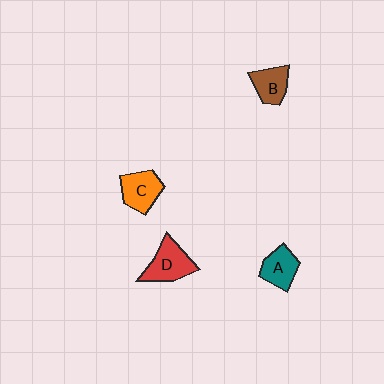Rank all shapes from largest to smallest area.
From largest to smallest: D (red), C (orange), A (teal), B (brown).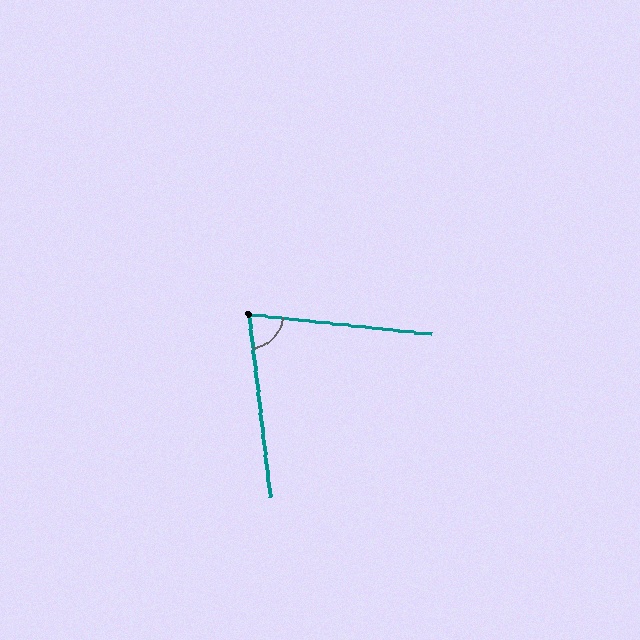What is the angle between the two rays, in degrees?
Approximately 77 degrees.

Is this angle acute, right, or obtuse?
It is acute.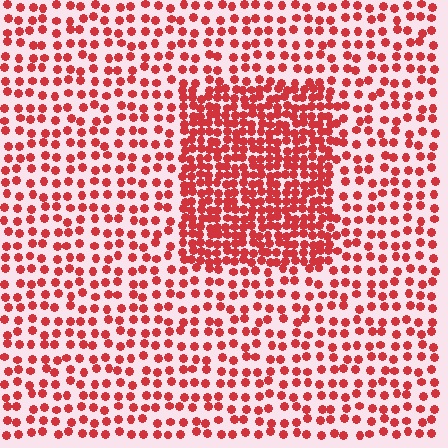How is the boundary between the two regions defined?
The boundary is defined by a change in element density (approximately 2.2x ratio). All elements are the same color, size, and shape.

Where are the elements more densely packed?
The elements are more densely packed inside the rectangle boundary.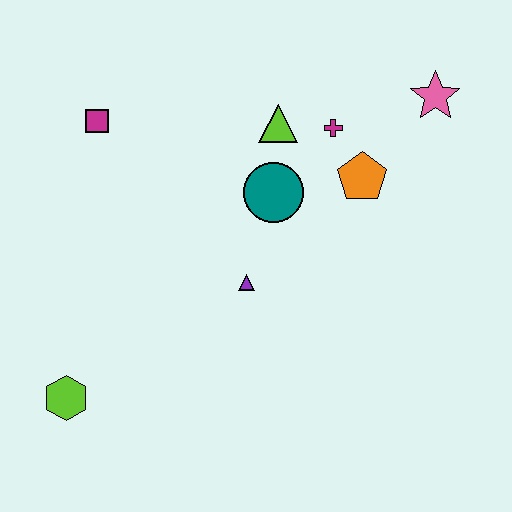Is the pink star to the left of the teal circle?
No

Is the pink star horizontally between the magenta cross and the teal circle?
No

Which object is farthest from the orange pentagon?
The lime hexagon is farthest from the orange pentagon.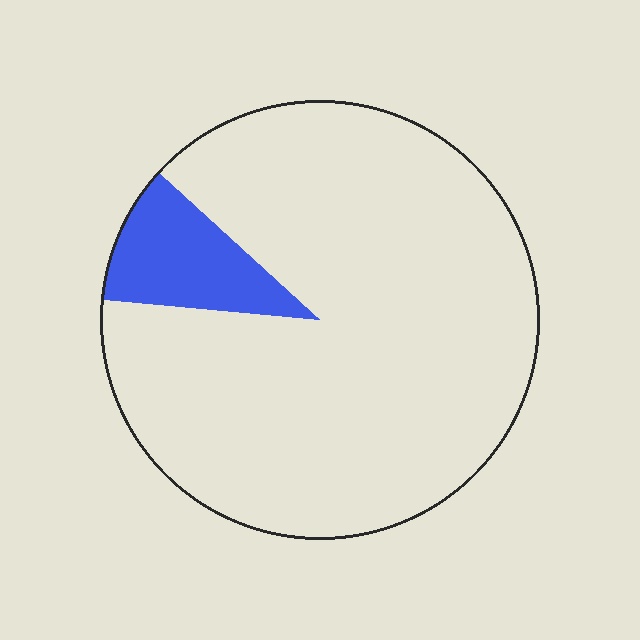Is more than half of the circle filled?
No.